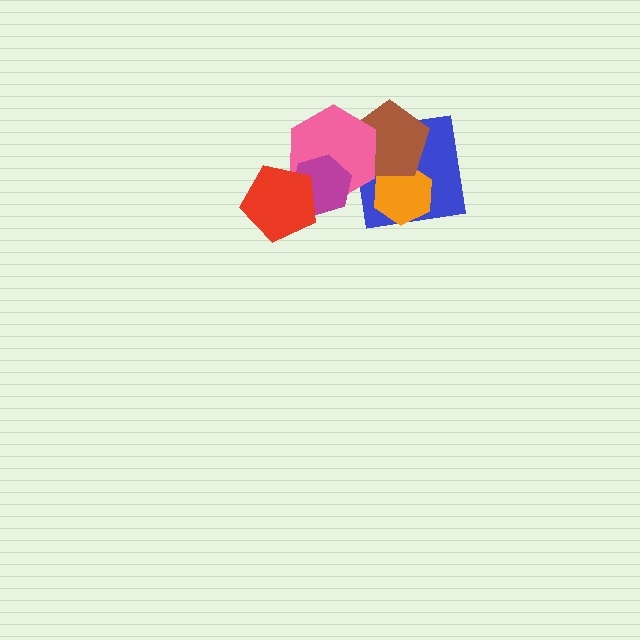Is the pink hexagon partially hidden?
Yes, it is partially covered by another shape.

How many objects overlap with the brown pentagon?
3 objects overlap with the brown pentagon.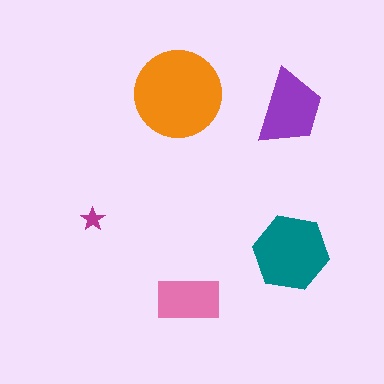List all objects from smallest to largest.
The magenta star, the pink rectangle, the purple trapezoid, the teal hexagon, the orange circle.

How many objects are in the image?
There are 5 objects in the image.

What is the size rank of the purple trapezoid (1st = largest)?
3rd.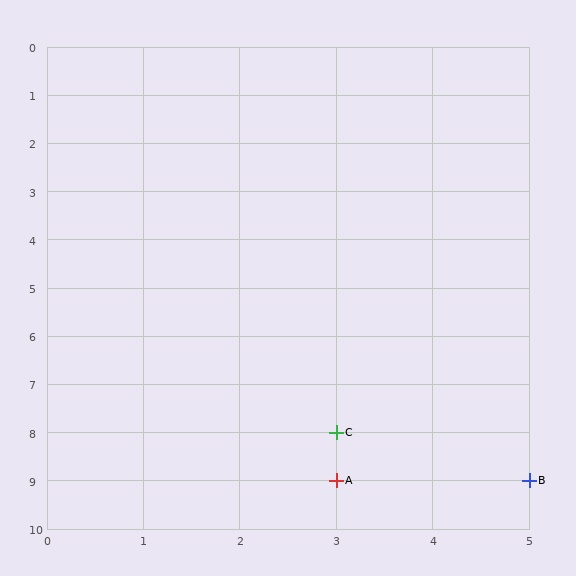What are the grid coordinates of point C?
Point C is at grid coordinates (3, 8).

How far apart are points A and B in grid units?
Points A and B are 2 columns apart.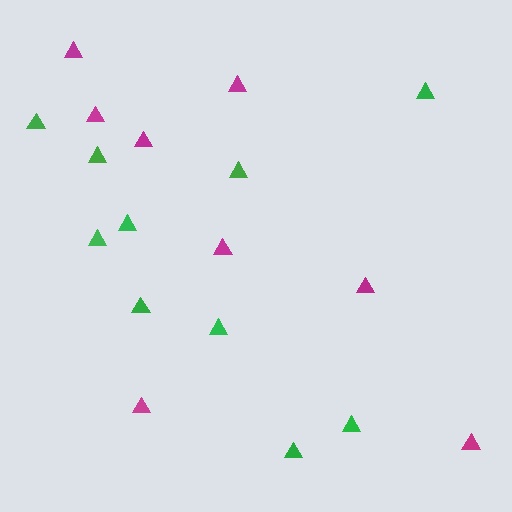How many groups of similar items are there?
There are 2 groups: one group of magenta triangles (8) and one group of green triangles (10).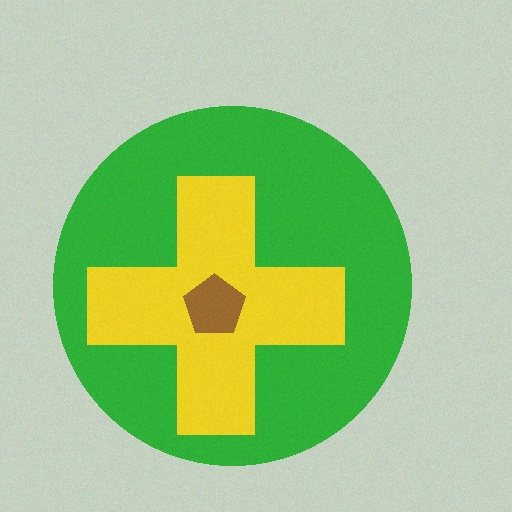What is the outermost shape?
The green circle.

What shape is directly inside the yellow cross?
The brown pentagon.